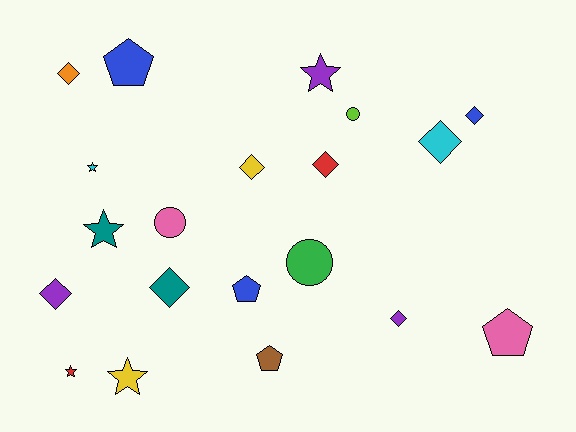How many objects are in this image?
There are 20 objects.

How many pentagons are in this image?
There are 4 pentagons.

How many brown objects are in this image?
There is 1 brown object.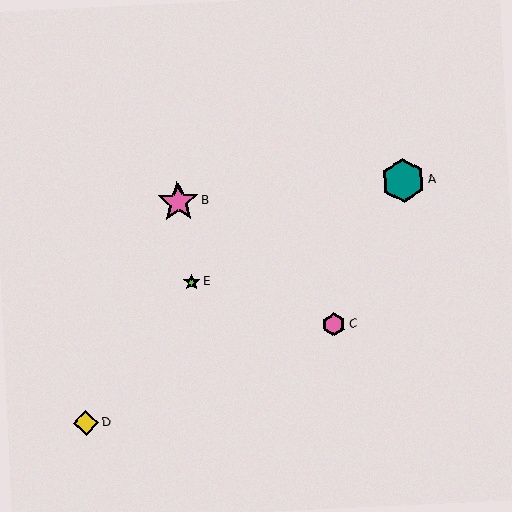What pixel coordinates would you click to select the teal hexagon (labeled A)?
Click at (403, 180) to select the teal hexagon A.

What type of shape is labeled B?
Shape B is a pink star.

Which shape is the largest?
The teal hexagon (labeled A) is the largest.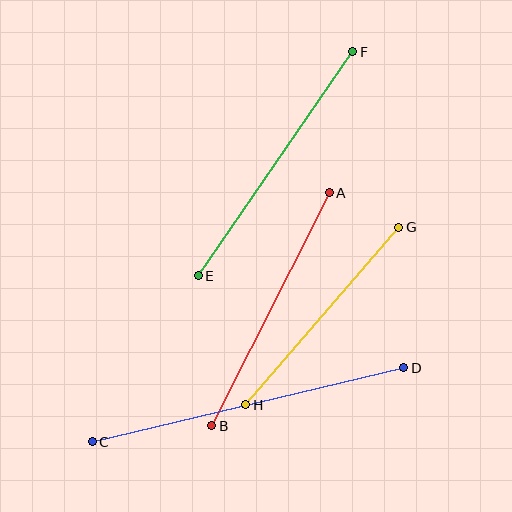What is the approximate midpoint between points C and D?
The midpoint is at approximately (248, 405) pixels.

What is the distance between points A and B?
The distance is approximately 261 pixels.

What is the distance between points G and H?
The distance is approximately 234 pixels.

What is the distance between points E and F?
The distance is approximately 272 pixels.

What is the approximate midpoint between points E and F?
The midpoint is at approximately (275, 164) pixels.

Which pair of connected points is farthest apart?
Points C and D are farthest apart.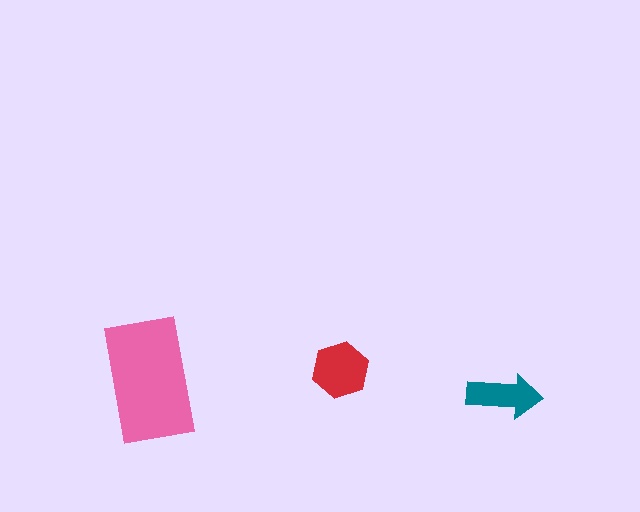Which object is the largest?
The pink rectangle.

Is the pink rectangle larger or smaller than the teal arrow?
Larger.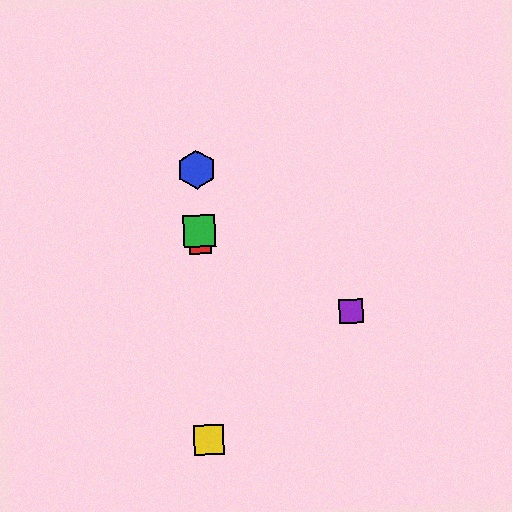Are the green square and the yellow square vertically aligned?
Yes, both are at x≈199.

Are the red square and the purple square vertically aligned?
No, the red square is at x≈200 and the purple square is at x≈351.